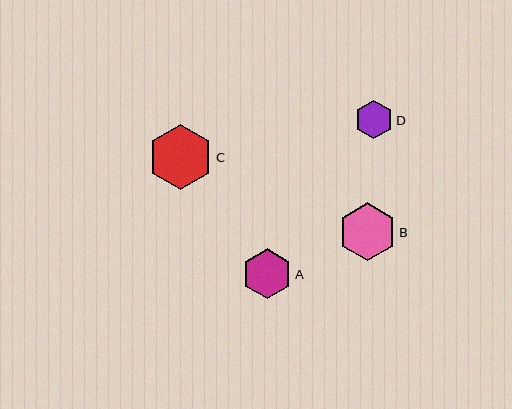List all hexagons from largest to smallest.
From largest to smallest: C, B, A, D.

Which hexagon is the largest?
Hexagon C is the largest with a size of approximately 65 pixels.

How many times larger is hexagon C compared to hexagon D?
Hexagon C is approximately 1.7 times the size of hexagon D.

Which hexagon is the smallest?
Hexagon D is the smallest with a size of approximately 39 pixels.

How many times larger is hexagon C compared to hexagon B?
Hexagon C is approximately 1.1 times the size of hexagon B.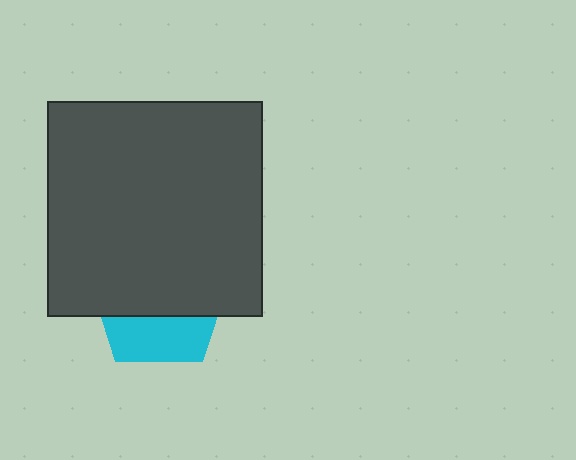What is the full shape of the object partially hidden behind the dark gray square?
The partially hidden object is a cyan pentagon.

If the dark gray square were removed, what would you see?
You would see the complete cyan pentagon.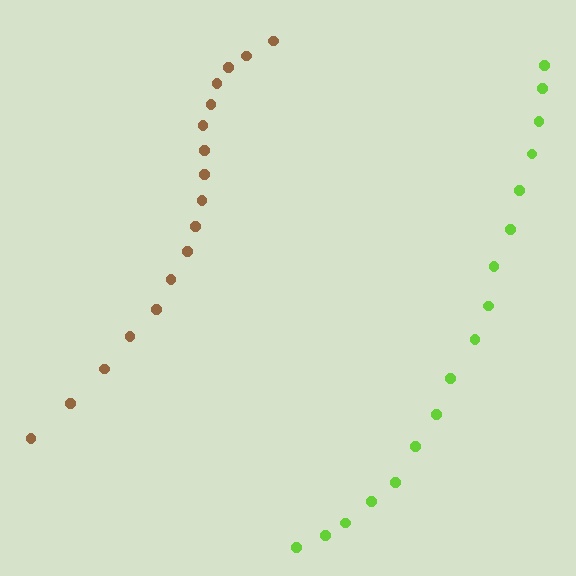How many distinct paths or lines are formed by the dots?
There are 2 distinct paths.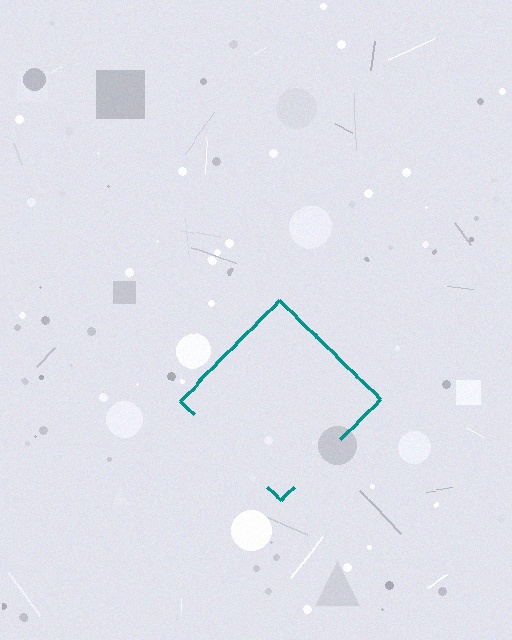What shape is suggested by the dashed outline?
The dashed outline suggests a diamond.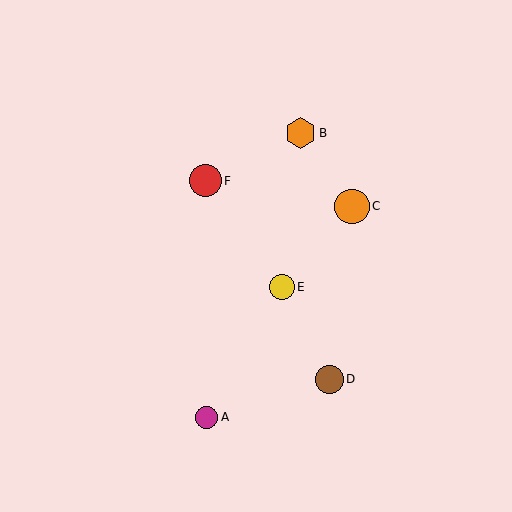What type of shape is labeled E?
Shape E is a yellow circle.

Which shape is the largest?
The orange circle (labeled C) is the largest.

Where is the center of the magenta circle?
The center of the magenta circle is at (206, 417).